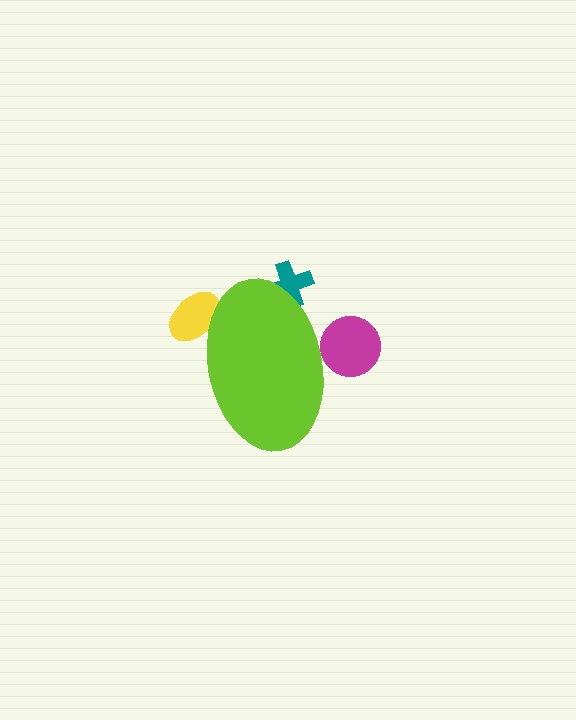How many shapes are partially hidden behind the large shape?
3 shapes are partially hidden.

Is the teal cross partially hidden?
Yes, the teal cross is partially hidden behind the lime ellipse.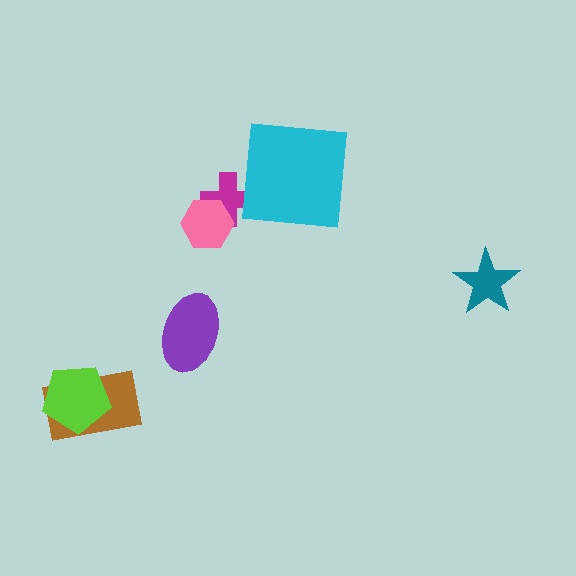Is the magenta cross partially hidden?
Yes, it is partially covered by another shape.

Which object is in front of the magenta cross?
The pink hexagon is in front of the magenta cross.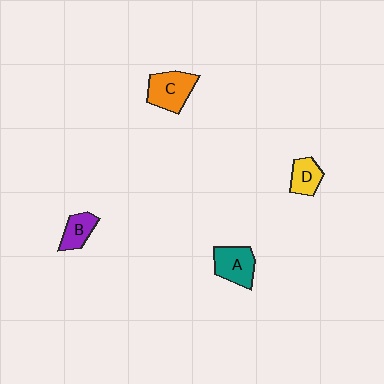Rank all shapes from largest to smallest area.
From largest to smallest: C (orange), A (teal), D (yellow), B (purple).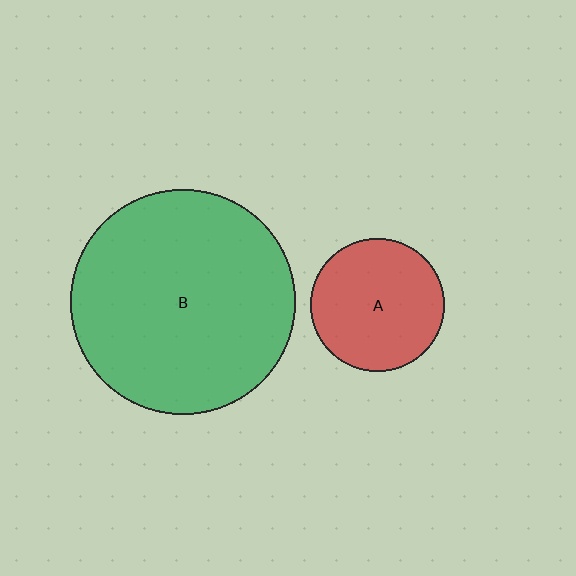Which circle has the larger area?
Circle B (green).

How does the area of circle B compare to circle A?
Approximately 2.8 times.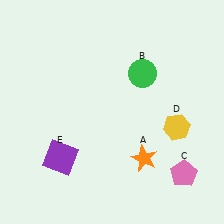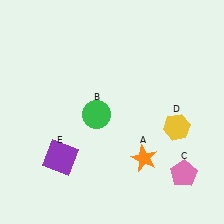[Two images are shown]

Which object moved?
The green circle (B) moved left.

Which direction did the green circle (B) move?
The green circle (B) moved left.